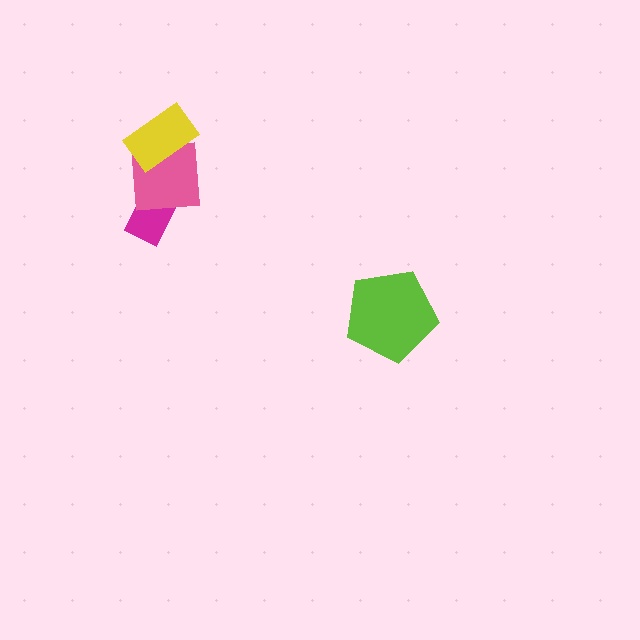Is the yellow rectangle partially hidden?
No, no other shape covers it.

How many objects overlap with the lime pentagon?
0 objects overlap with the lime pentagon.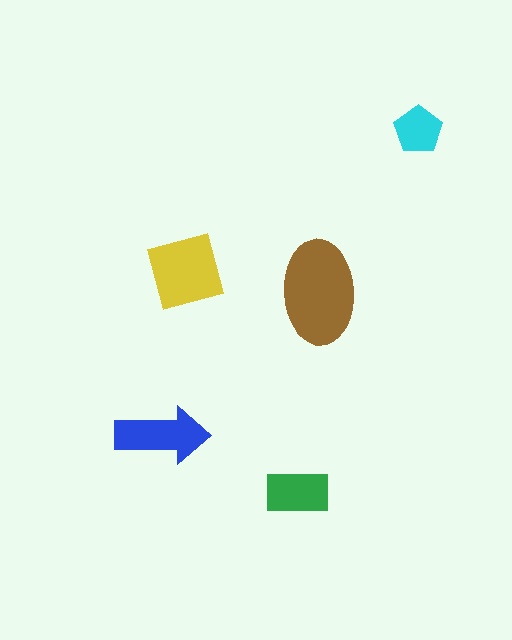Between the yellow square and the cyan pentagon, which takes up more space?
The yellow square.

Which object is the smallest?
The cyan pentagon.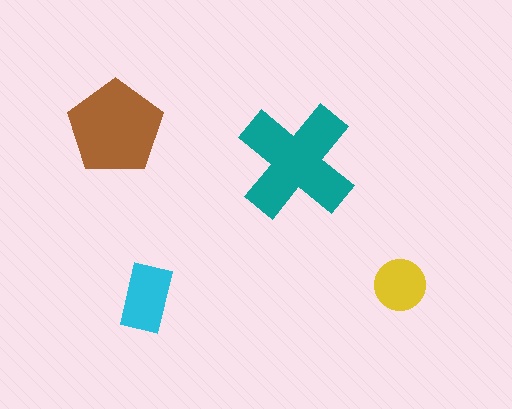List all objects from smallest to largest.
The yellow circle, the cyan rectangle, the brown pentagon, the teal cross.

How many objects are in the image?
There are 4 objects in the image.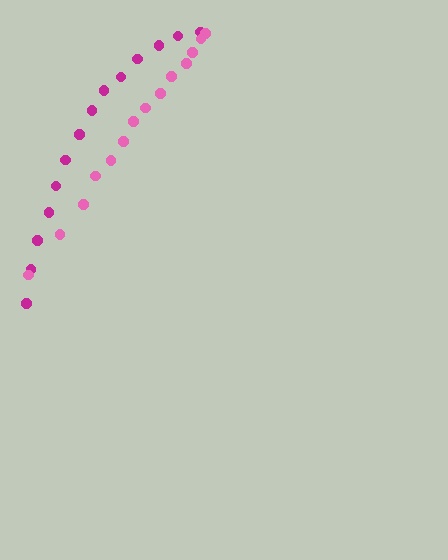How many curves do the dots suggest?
There are 2 distinct paths.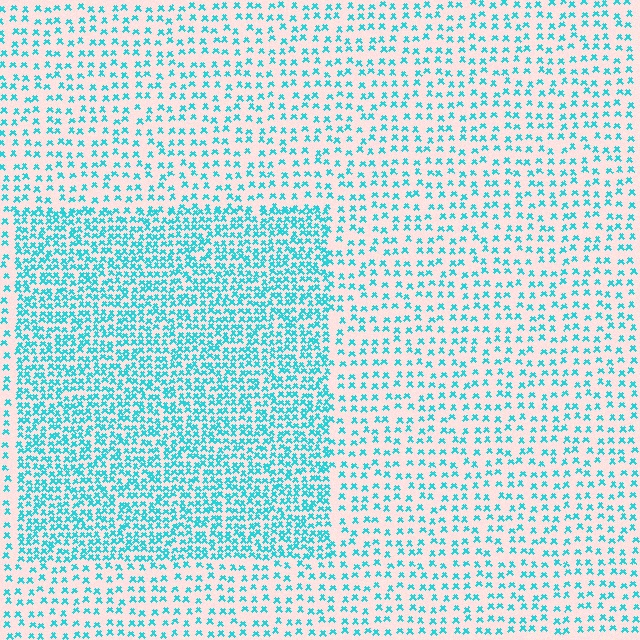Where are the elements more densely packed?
The elements are more densely packed inside the rectangle boundary.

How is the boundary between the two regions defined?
The boundary is defined by a change in element density (approximately 2.1x ratio). All elements are the same color, size, and shape.